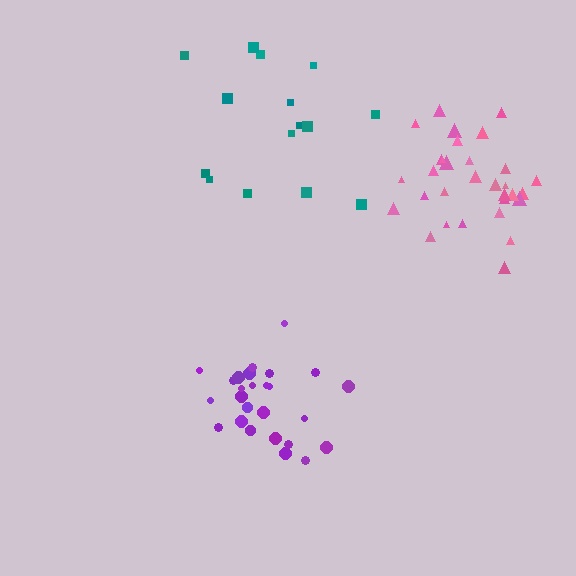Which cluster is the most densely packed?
Purple.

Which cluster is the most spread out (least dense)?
Teal.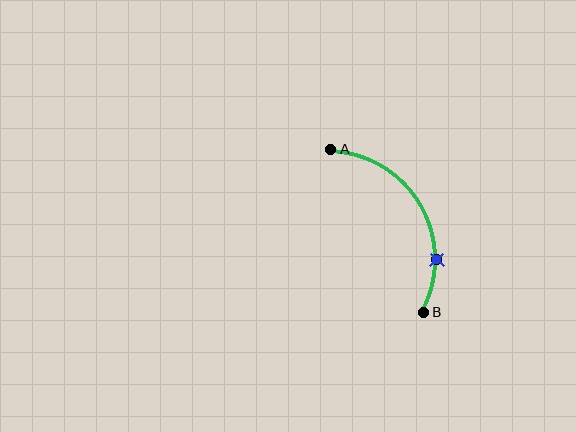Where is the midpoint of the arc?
The arc midpoint is the point on the curve farthest from the straight line joining A and B. It sits to the right of that line.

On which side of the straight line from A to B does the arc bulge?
The arc bulges to the right of the straight line connecting A and B.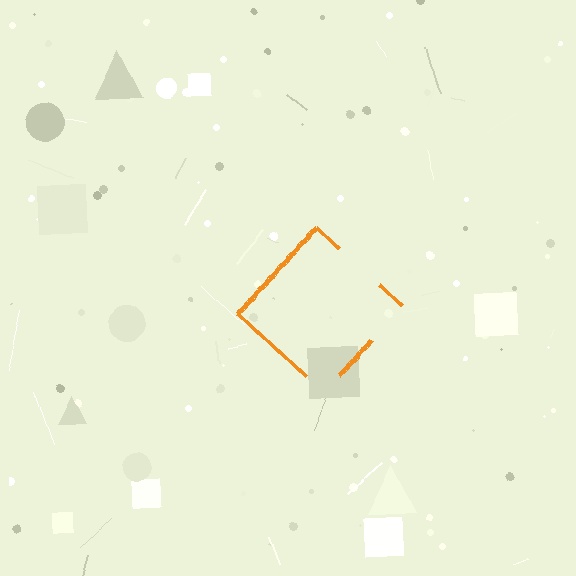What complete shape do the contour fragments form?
The contour fragments form a diamond.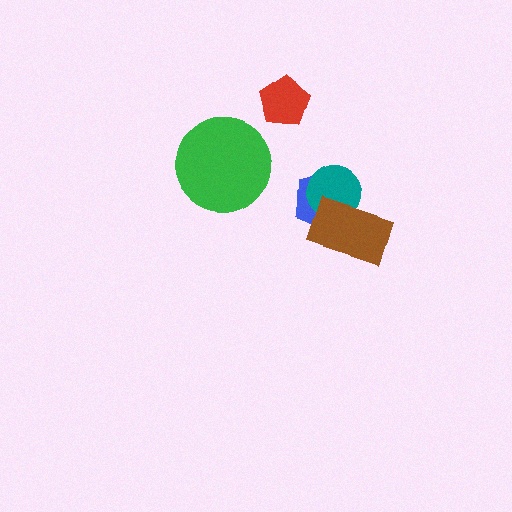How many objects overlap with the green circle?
0 objects overlap with the green circle.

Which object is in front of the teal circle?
The brown rectangle is in front of the teal circle.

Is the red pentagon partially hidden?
No, no other shape covers it.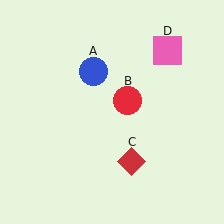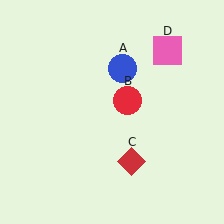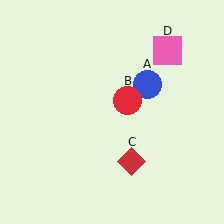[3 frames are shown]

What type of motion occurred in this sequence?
The blue circle (object A) rotated clockwise around the center of the scene.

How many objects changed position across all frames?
1 object changed position: blue circle (object A).